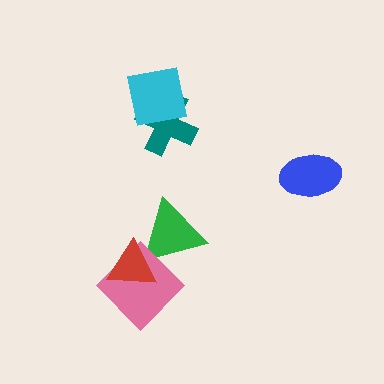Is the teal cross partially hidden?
Yes, it is partially covered by another shape.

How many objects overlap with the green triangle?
2 objects overlap with the green triangle.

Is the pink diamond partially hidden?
Yes, it is partially covered by another shape.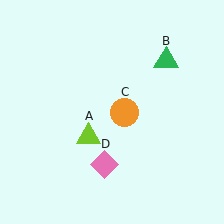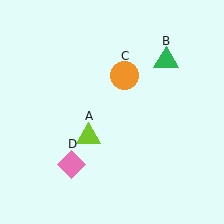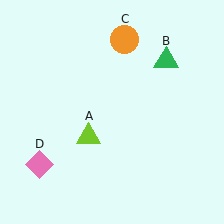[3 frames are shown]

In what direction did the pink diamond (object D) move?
The pink diamond (object D) moved left.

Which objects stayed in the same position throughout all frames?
Lime triangle (object A) and green triangle (object B) remained stationary.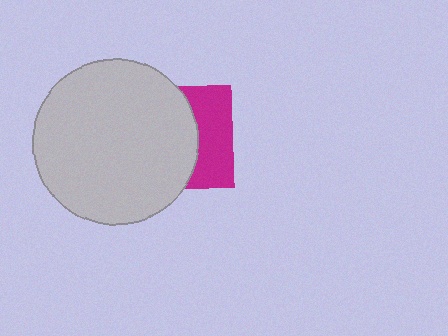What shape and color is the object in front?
The object in front is a light gray circle.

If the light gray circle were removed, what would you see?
You would see the complete magenta square.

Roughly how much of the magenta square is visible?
A small part of it is visible (roughly 38%).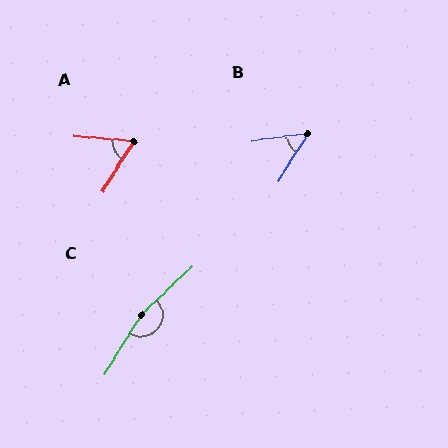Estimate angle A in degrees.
Approximately 63 degrees.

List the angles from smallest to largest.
B (50°), A (63°), C (165°).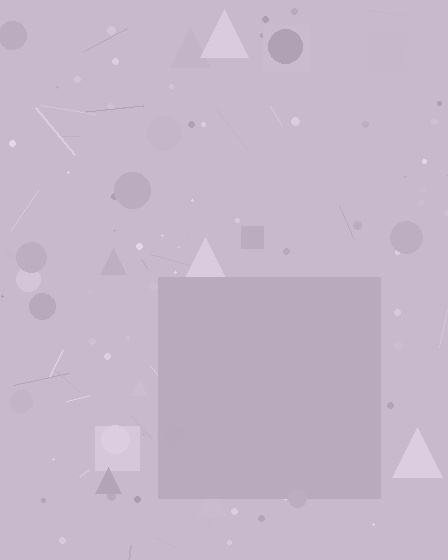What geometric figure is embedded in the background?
A square is embedded in the background.